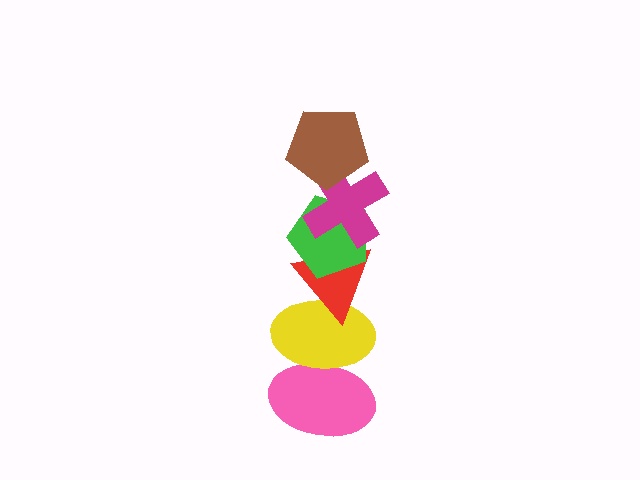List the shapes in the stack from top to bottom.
From top to bottom: the brown pentagon, the magenta cross, the green pentagon, the red triangle, the yellow ellipse, the pink ellipse.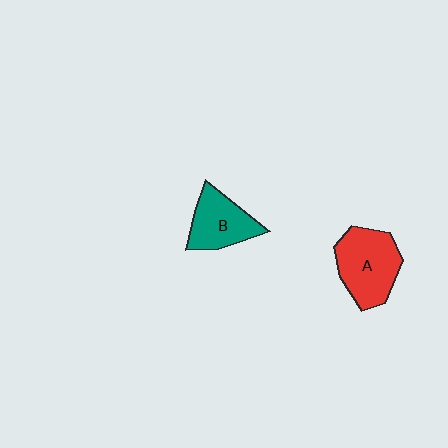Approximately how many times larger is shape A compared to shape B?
Approximately 1.3 times.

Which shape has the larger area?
Shape A (red).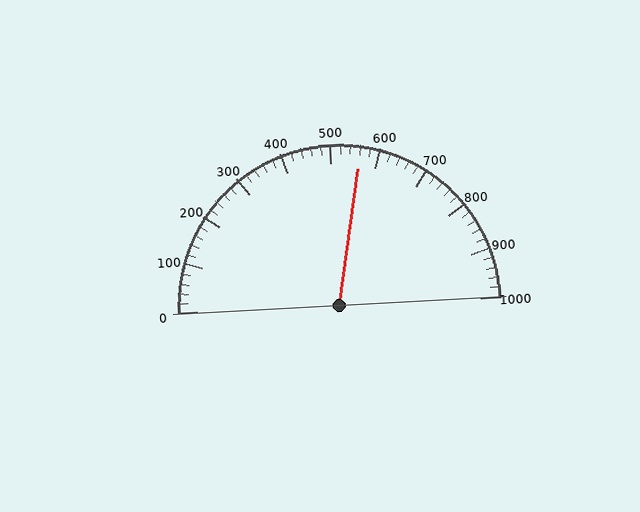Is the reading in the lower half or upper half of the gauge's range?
The reading is in the upper half of the range (0 to 1000).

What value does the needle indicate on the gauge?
The needle indicates approximately 560.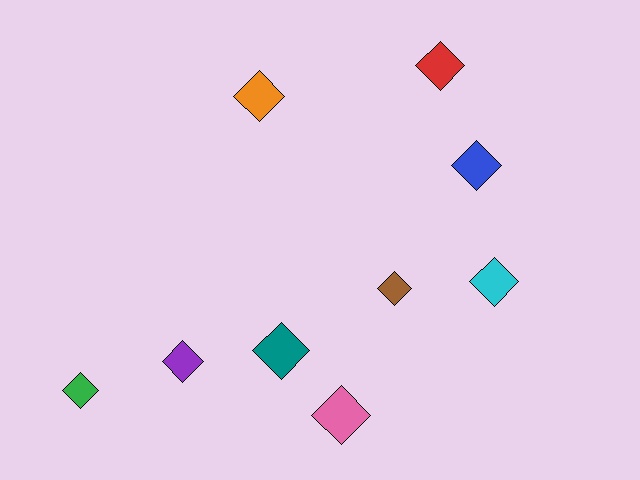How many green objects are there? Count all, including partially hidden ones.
There is 1 green object.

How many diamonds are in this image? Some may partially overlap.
There are 9 diamonds.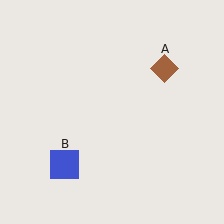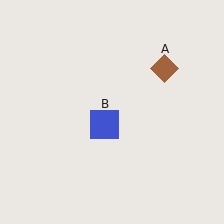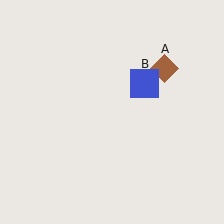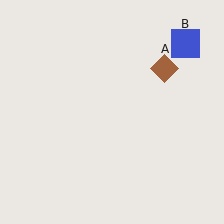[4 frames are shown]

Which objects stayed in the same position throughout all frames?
Brown diamond (object A) remained stationary.